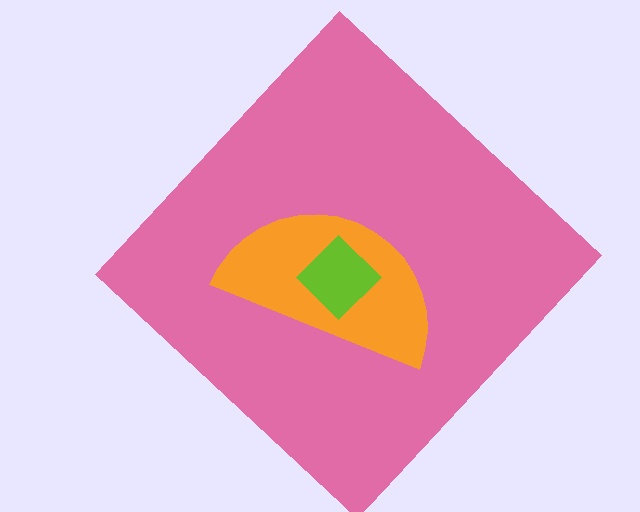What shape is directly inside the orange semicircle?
The lime diamond.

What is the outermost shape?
The pink diamond.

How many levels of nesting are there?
3.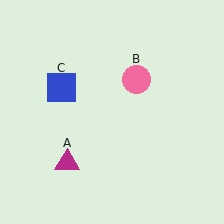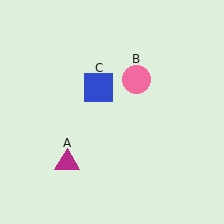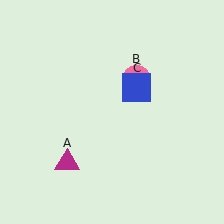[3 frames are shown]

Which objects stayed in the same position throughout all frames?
Magenta triangle (object A) and pink circle (object B) remained stationary.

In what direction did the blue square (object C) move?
The blue square (object C) moved right.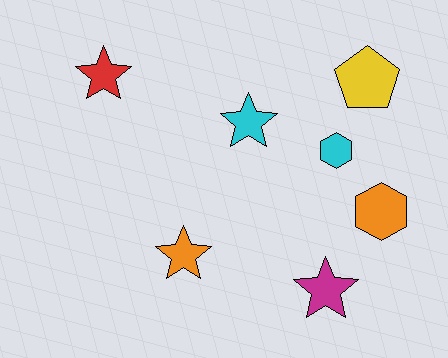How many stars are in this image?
There are 4 stars.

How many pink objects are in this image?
There are no pink objects.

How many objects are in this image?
There are 7 objects.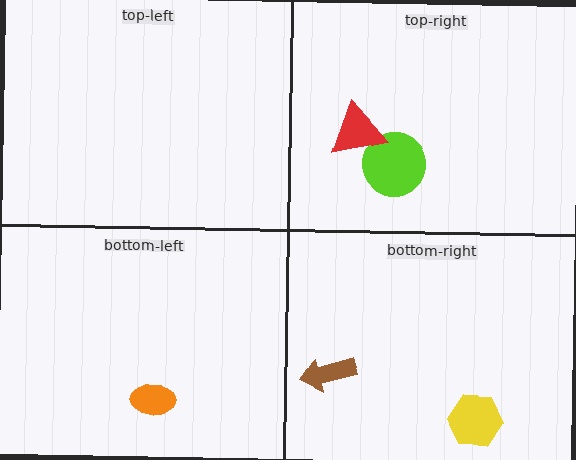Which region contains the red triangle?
The top-right region.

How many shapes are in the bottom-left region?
1.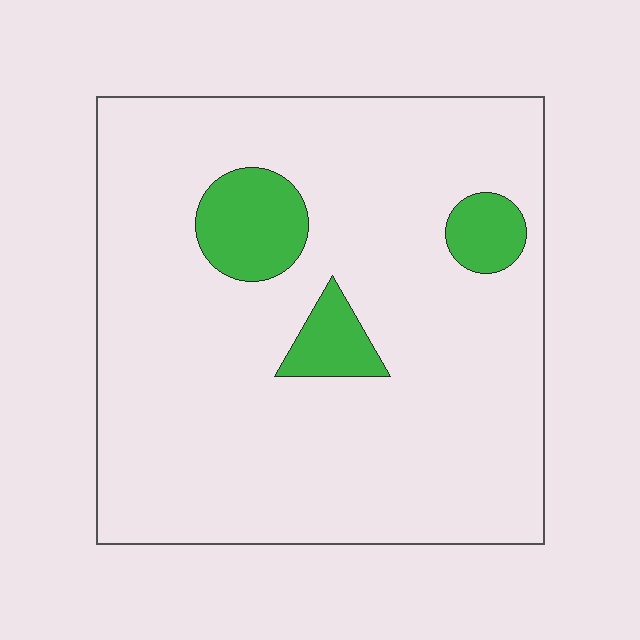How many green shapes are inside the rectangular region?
3.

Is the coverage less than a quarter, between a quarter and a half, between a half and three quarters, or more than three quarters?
Less than a quarter.